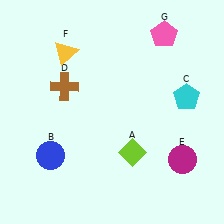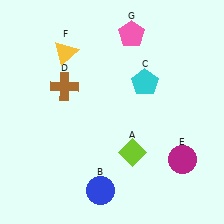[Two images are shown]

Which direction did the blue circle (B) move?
The blue circle (B) moved right.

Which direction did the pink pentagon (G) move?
The pink pentagon (G) moved left.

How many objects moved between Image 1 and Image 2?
3 objects moved between the two images.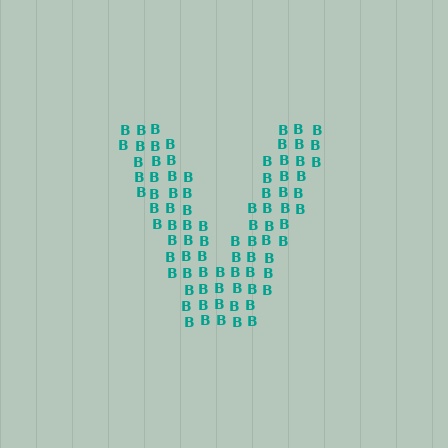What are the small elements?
The small elements are letter B's.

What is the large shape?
The large shape is the letter V.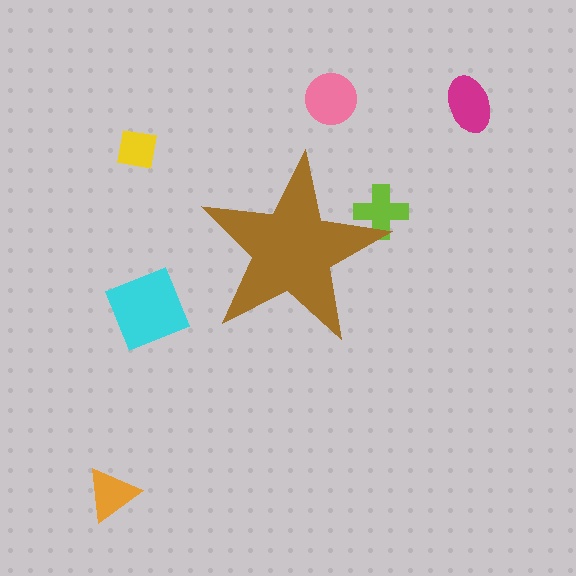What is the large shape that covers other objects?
A brown star.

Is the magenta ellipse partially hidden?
No, the magenta ellipse is fully visible.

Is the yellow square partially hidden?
No, the yellow square is fully visible.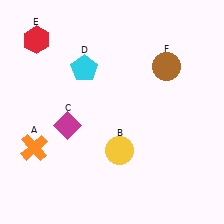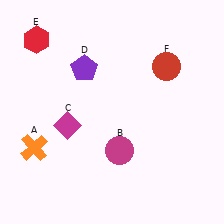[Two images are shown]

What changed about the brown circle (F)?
In Image 1, F is brown. In Image 2, it changed to red.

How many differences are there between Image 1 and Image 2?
There are 3 differences between the two images.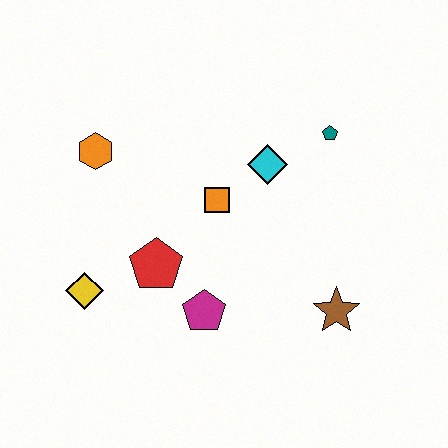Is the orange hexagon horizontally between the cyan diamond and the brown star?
No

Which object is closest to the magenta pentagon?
The red pentagon is closest to the magenta pentagon.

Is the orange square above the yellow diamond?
Yes